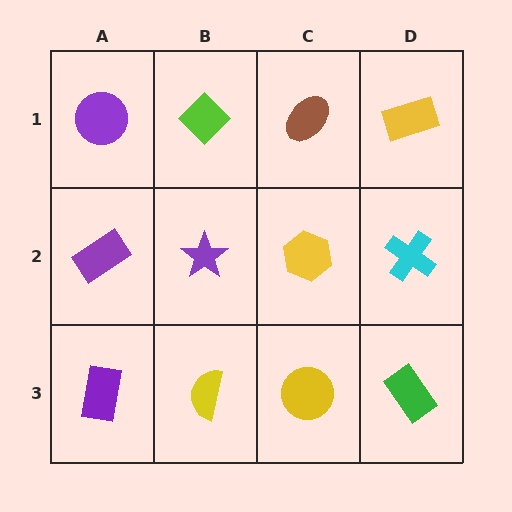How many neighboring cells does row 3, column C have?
3.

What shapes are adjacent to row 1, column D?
A cyan cross (row 2, column D), a brown ellipse (row 1, column C).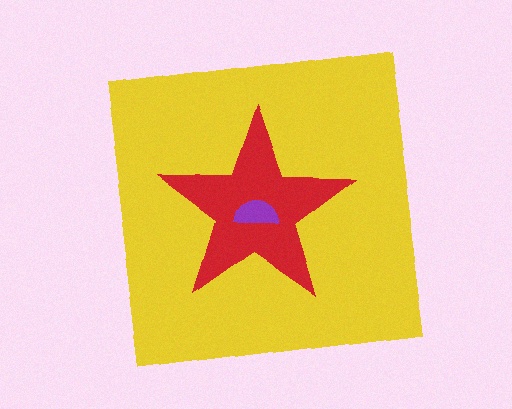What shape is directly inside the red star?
The purple semicircle.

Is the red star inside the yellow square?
Yes.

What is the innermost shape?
The purple semicircle.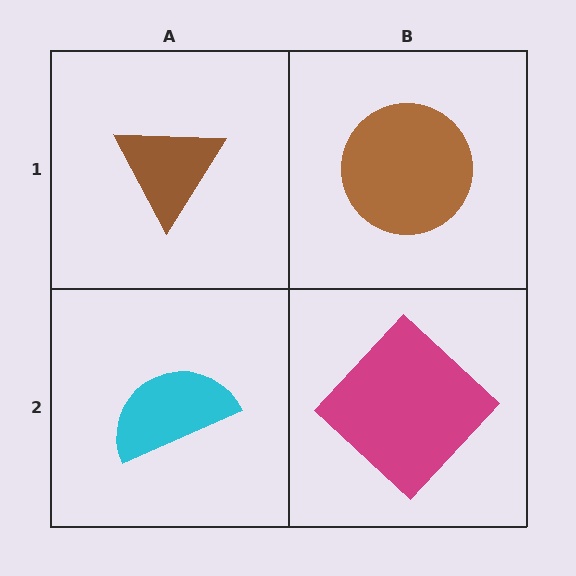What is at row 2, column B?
A magenta diamond.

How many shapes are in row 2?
2 shapes.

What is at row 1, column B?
A brown circle.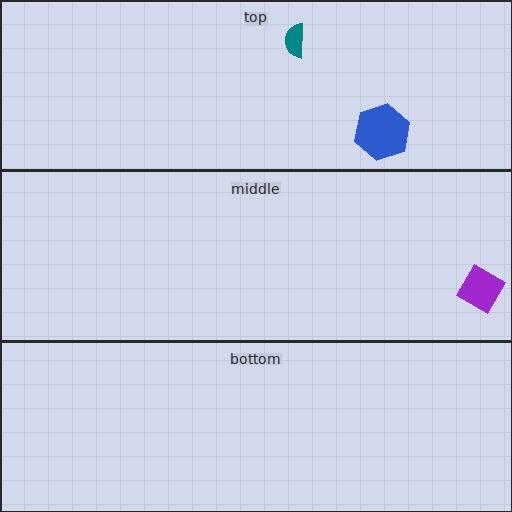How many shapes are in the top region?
2.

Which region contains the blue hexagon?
The top region.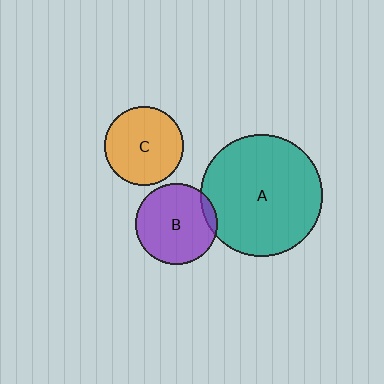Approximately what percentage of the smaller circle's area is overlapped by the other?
Approximately 5%.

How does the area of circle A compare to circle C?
Approximately 2.4 times.